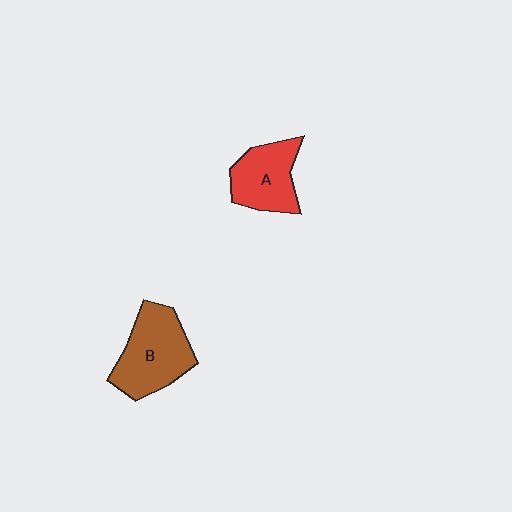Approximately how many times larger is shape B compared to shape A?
Approximately 1.3 times.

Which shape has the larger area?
Shape B (brown).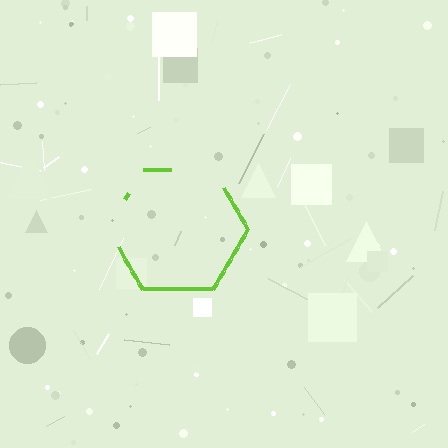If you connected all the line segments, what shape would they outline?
They would outline a hexagon.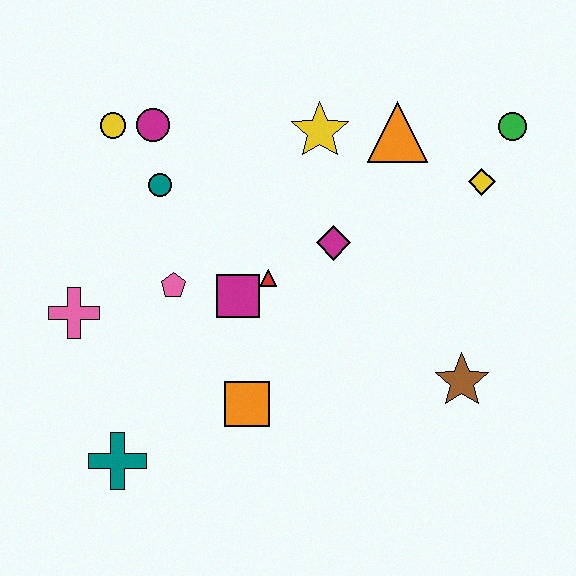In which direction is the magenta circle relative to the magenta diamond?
The magenta circle is to the left of the magenta diamond.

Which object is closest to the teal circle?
The magenta circle is closest to the teal circle.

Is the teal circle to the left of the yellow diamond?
Yes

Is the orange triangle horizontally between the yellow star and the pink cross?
No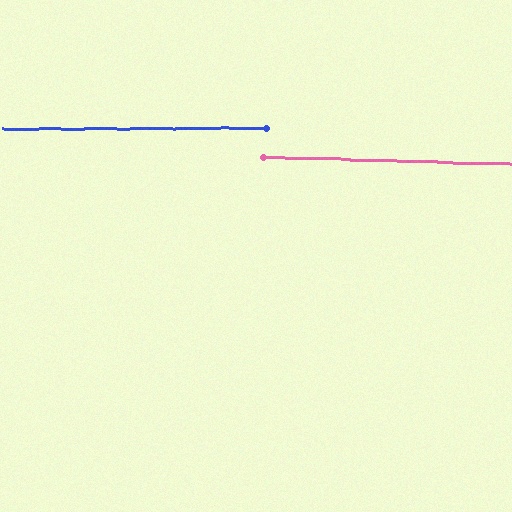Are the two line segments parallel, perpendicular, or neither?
Parallel — their directions differ by only 2.0°.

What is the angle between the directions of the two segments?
Approximately 2 degrees.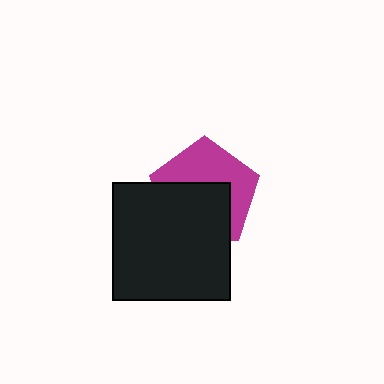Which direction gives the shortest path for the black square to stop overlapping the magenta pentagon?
Moving down gives the shortest separation.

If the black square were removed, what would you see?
You would see the complete magenta pentagon.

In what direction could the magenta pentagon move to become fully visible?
The magenta pentagon could move up. That would shift it out from behind the black square entirely.